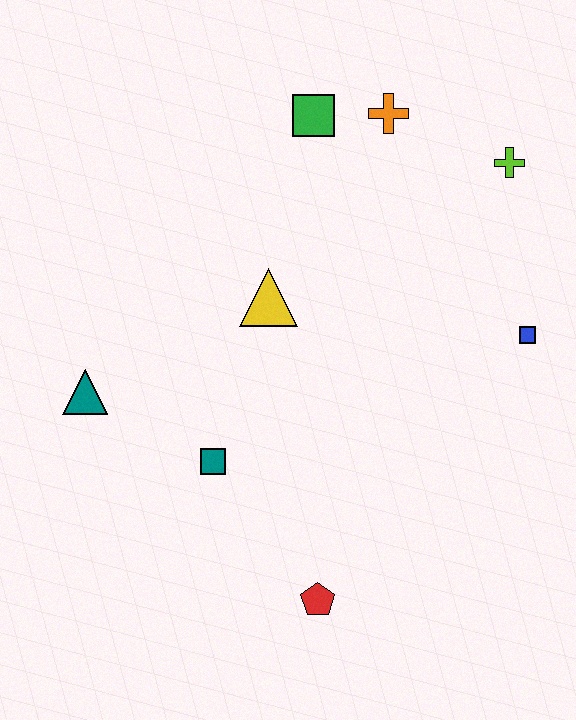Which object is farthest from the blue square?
The teal triangle is farthest from the blue square.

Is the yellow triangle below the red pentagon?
No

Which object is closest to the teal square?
The teal triangle is closest to the teal square.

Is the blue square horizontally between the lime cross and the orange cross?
No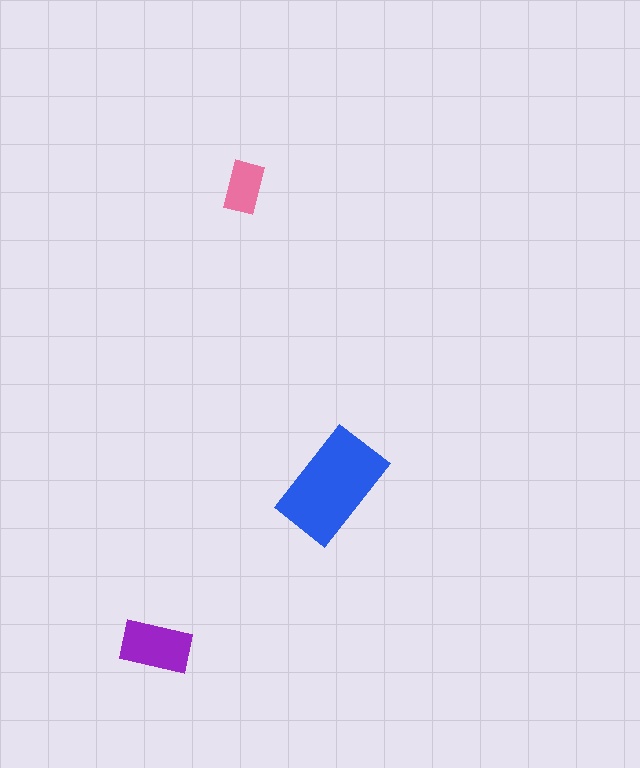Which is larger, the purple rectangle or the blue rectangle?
The blue one.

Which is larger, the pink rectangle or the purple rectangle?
The purple one.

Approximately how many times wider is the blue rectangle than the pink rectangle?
About 2 times wider.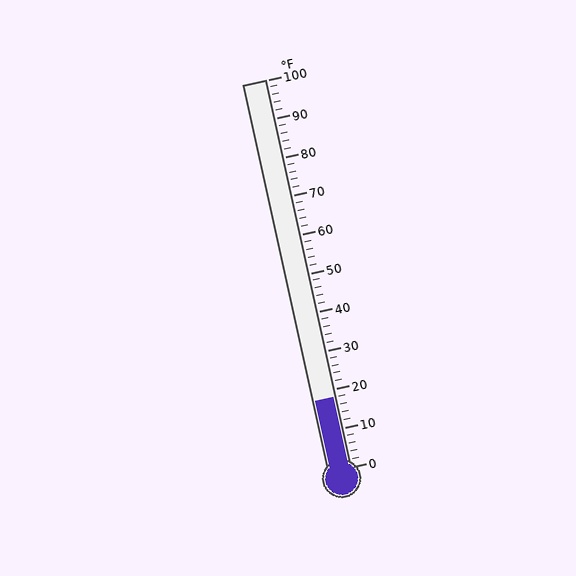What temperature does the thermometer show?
The thermometer shows approximately 18°F.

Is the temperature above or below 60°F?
The temperature is below 60°F.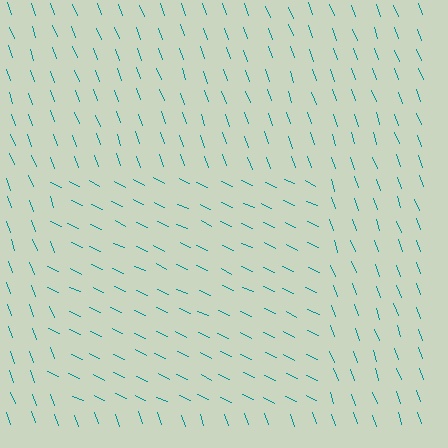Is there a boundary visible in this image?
Yes, there is a texture boundary formed by a change in line orientation.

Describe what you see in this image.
The image is filled with small teal line segments. A rectangle region in the image has lines oriented differently from the surrounding lines, creating a visible texture boundary.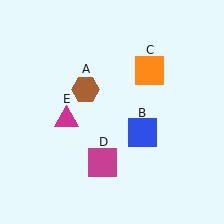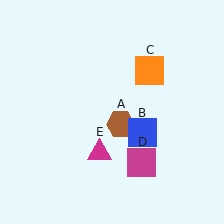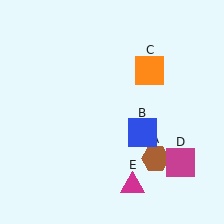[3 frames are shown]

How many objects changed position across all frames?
3 objects changed position: brown hexagon (object A), magenta square (object D), magenta triangle (object E).